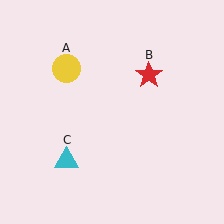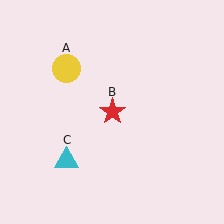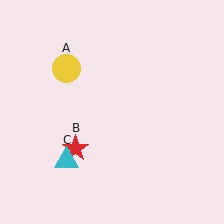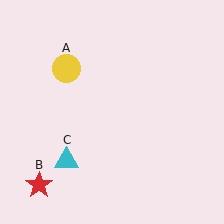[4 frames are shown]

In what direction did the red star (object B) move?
The red star (object B) moved down and to the left.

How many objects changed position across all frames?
1 object changed position: red star (object B).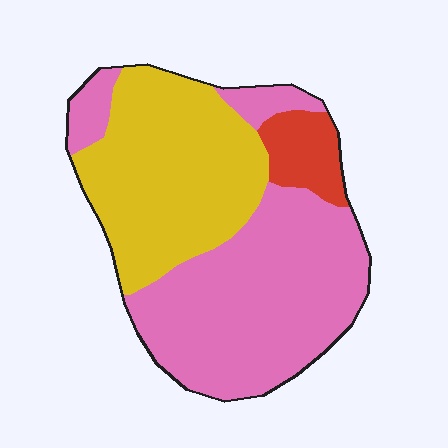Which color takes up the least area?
Red, at roughly 10%.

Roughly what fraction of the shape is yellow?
Yellow takes up between a third and a half of the shape.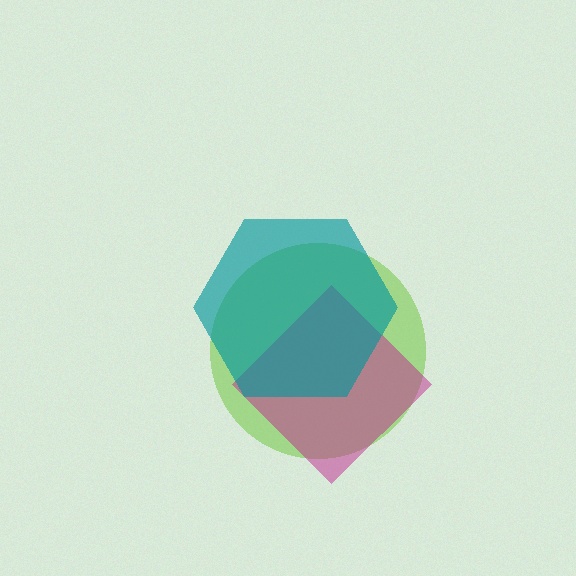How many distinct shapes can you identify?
There are 3 distinct shapes: a lime circle, a magenta diamond, a teal hexagon.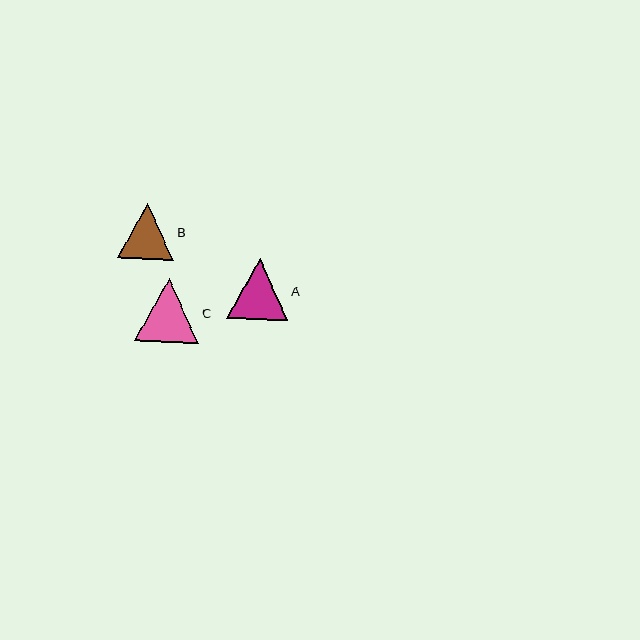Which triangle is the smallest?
Triangle B is the smallest with a size of approximately 56 pixels.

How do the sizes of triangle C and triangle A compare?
Triangle C and triangle A are approximately the same size.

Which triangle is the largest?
Triangle C is the largest with a size of approximately 63 pixels.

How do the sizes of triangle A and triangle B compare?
Triangle A and triangle B are approximately the same size.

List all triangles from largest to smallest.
From largest to smallest: C, A, B.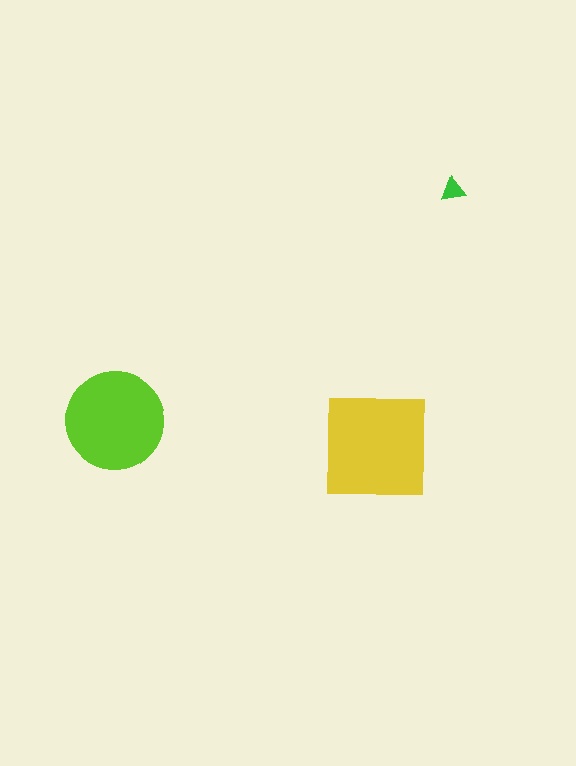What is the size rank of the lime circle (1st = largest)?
2nd.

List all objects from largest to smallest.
The yellow square, the lime circle, the green triangle.